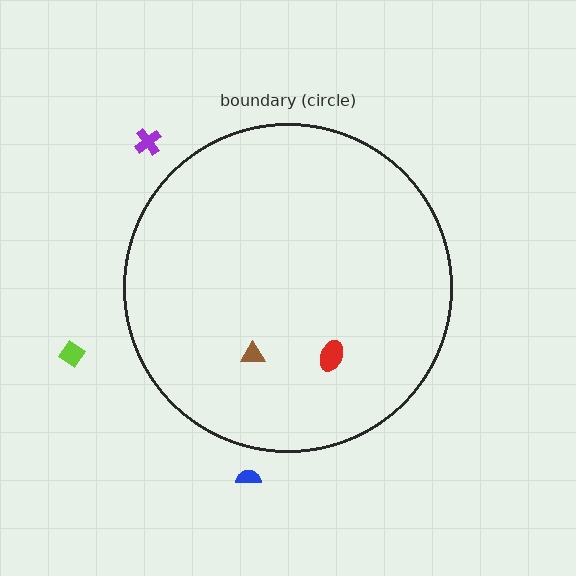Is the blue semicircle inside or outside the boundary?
Outside.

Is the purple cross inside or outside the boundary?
Outside.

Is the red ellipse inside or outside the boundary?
Inside.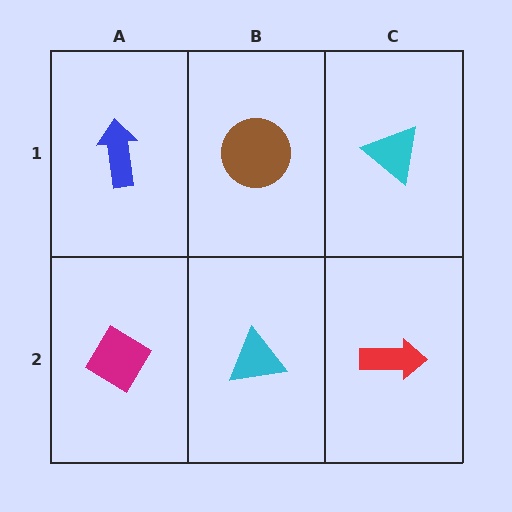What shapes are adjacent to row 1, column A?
A magenta diamond (row 2, column A), a brown circle (row 1, column B).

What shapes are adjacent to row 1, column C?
A red arrow (row 2, column C), a brown circle (row 1, column B).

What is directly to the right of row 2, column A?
A cyan triangle.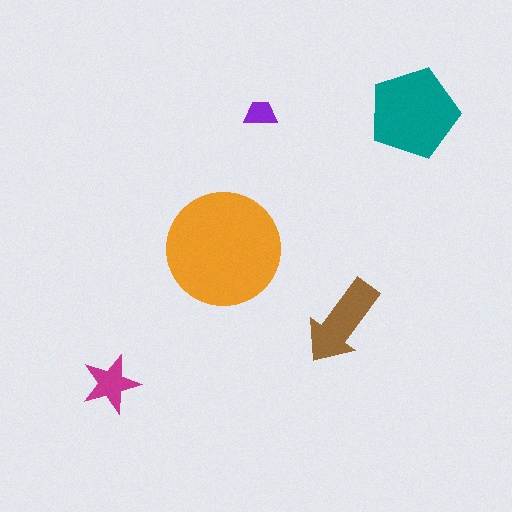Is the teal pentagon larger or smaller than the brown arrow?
Larger.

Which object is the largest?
The orange circle.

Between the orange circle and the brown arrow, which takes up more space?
The orange circle.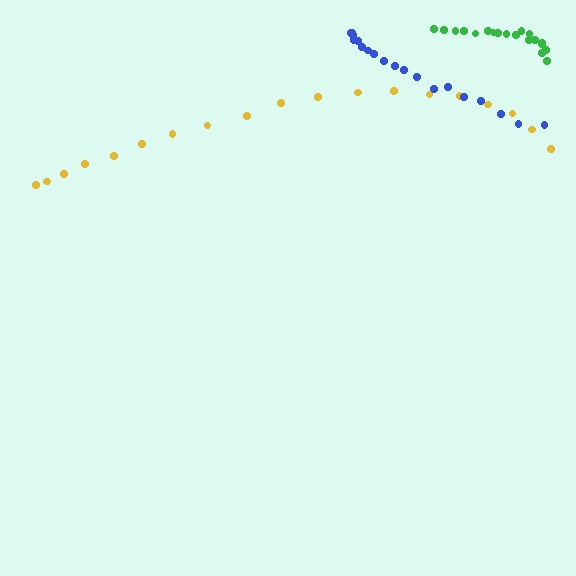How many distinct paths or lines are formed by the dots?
There are 3 distinct paths.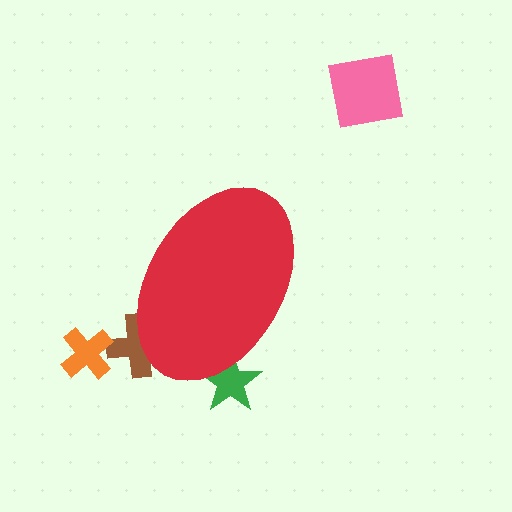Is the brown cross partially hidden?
Yes, the brown cross is partially hidden behind the red ellipse.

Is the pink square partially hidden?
No, the pink square is fully visible.